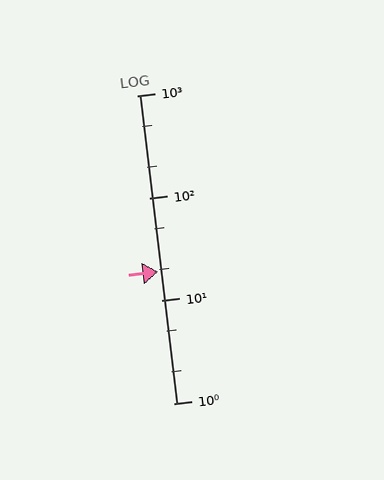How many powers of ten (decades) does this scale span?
The scale spans 3 decades, from 1 to 1000.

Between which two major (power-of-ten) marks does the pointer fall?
The pointer is between 10 and 100.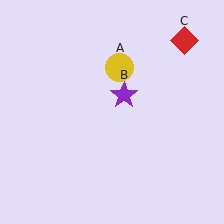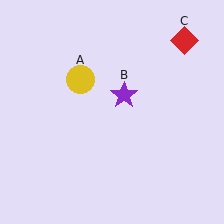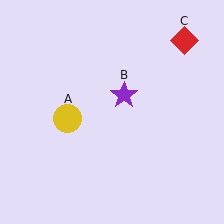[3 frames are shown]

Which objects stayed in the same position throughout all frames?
Purple star (object B) and red diamond (object C) remained stationary.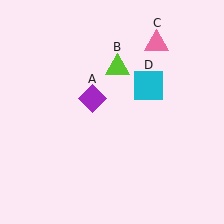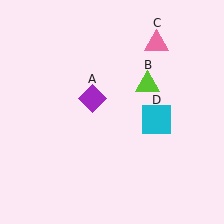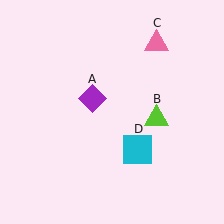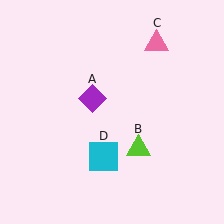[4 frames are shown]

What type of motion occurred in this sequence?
The lime triangle (object B), cyan square (object D) rotated clockwise around the center of the scene.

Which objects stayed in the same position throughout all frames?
Purple diamond (object A) and pink triangle (object C) remained stationary.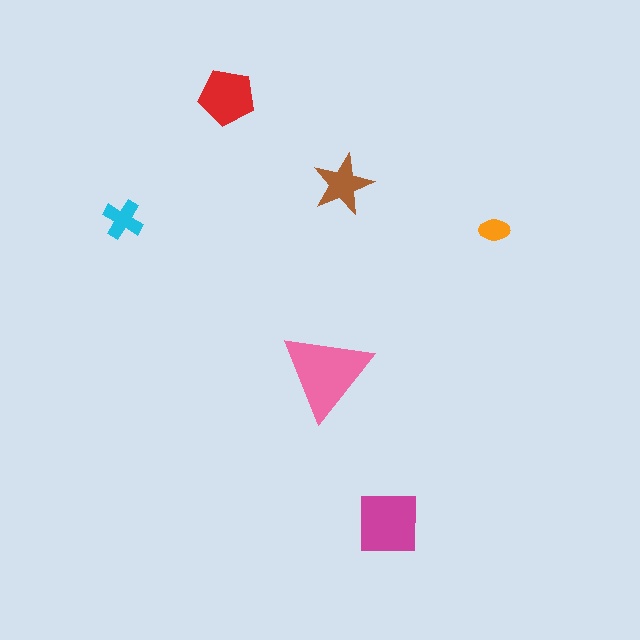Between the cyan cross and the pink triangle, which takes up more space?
The pink triangle.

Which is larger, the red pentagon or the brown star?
The red pentagon.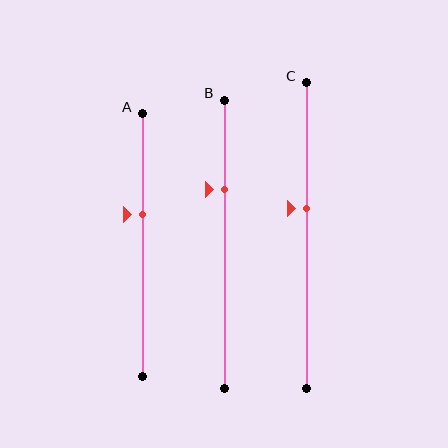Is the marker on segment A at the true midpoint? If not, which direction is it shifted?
No, the marker on segment A is shifted upward by about 12% of the segment length.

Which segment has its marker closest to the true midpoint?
Segment C has its marker closest to the true midpoint.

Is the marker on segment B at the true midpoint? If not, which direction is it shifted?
No, the marker on segment B is shifted upward by about 19% of the segment length.